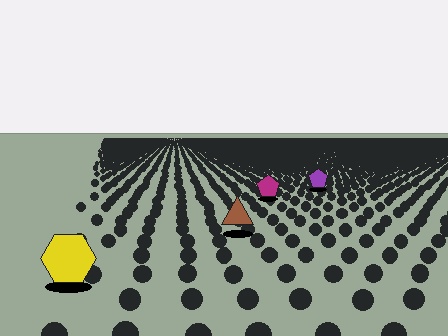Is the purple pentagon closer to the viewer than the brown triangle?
No. The brown triangle is closer — you can tell from the texture gradient: the ground texture is coarser near it.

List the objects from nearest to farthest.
From nearest to farthest: the yellow hexagon, the brown triangle, the magenta pentagon, the purple pentagon.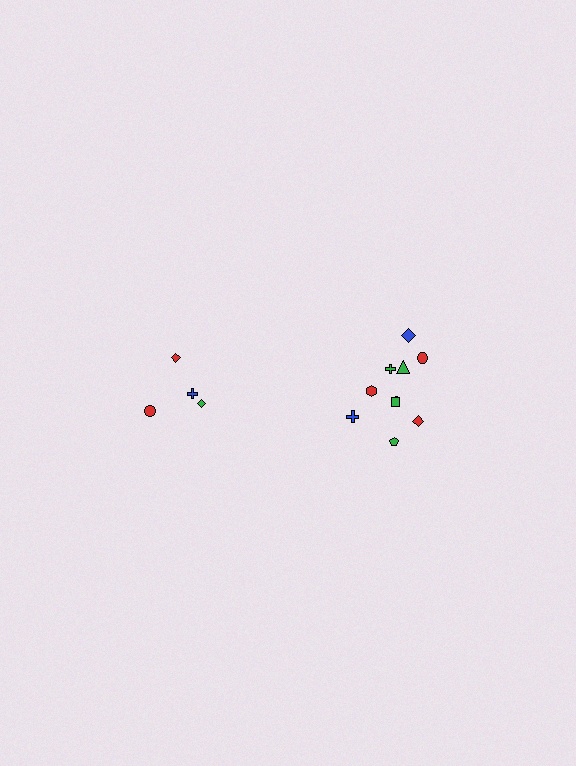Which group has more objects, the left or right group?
The right group.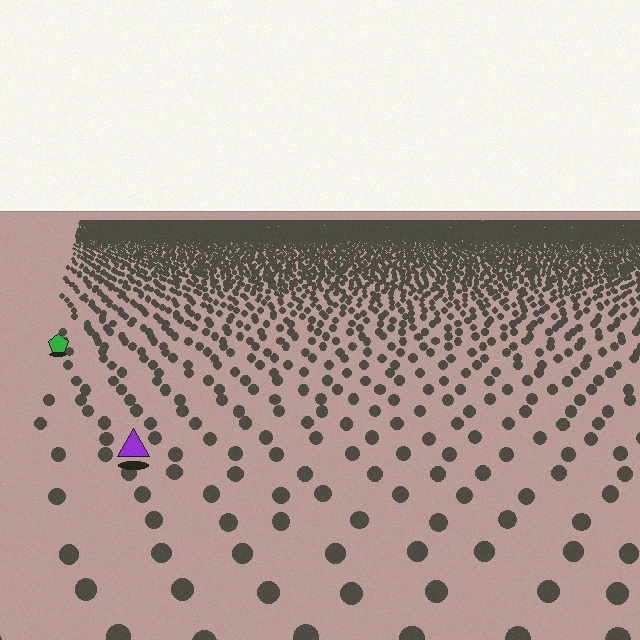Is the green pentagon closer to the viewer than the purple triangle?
No. The purple triangle is closer — you can tell from the texture gradient: the ground texture is coarser near it.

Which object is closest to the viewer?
The purple triangle is closest. The texture marks near it are larger and more spread out.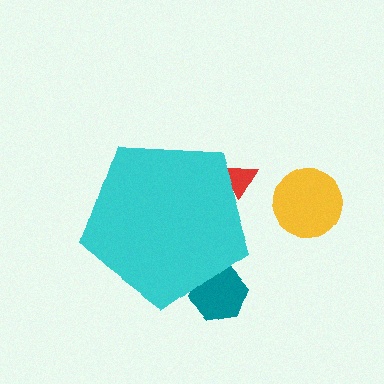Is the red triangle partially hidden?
Yes, the red triangle is partially hidden behind the cyan pentagon.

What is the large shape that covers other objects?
A cyan pentagon.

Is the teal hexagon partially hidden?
Yes, the teal hexagon is partially hidden behind the cyan pentagon.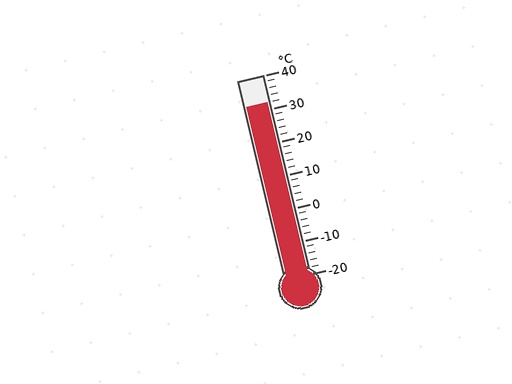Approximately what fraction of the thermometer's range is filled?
The thermometer is filled to approximately 85% of its range.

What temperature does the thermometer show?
The thermometer shows approximately 32°C.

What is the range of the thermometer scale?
The thermometer scale ranges from -20°C to 40°C.